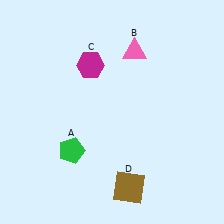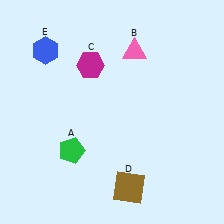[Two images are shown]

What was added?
A blue hexagon (E) was added in Image 2.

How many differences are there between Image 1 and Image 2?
There is 1 difference between the two images.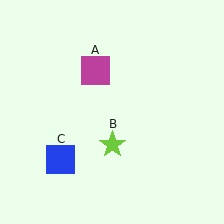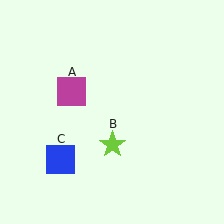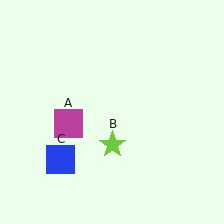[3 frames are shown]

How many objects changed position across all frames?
1 object changed position: magenta square (object A).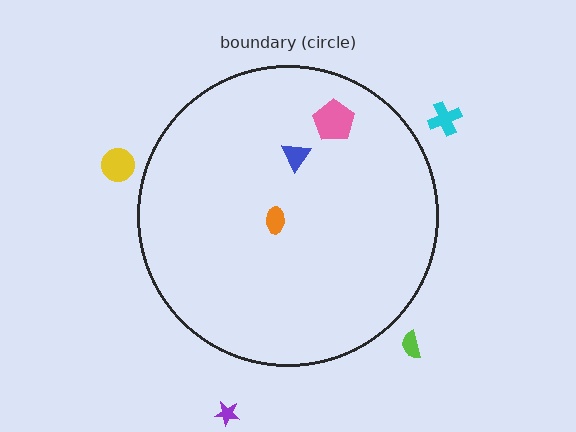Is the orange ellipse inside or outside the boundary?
Inside.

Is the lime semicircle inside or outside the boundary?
Outside.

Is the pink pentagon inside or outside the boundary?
Inside.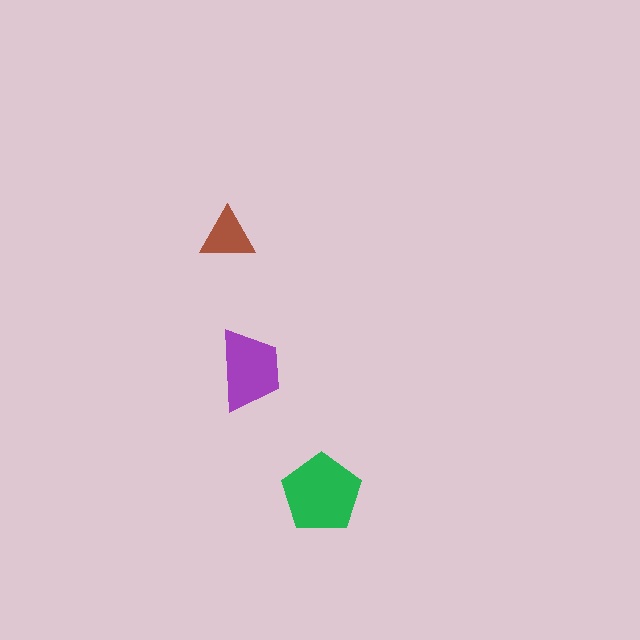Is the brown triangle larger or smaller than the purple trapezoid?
Smaller.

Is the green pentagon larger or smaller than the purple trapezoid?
Larger.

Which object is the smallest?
The brown triangle.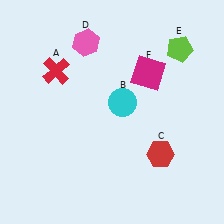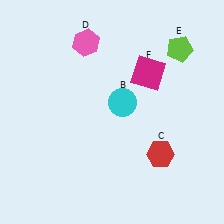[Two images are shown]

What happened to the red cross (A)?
The red cross (A) was removed in Image 2. It was in the top-left area of Image 1.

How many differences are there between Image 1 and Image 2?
There is 1 difference between the two images.